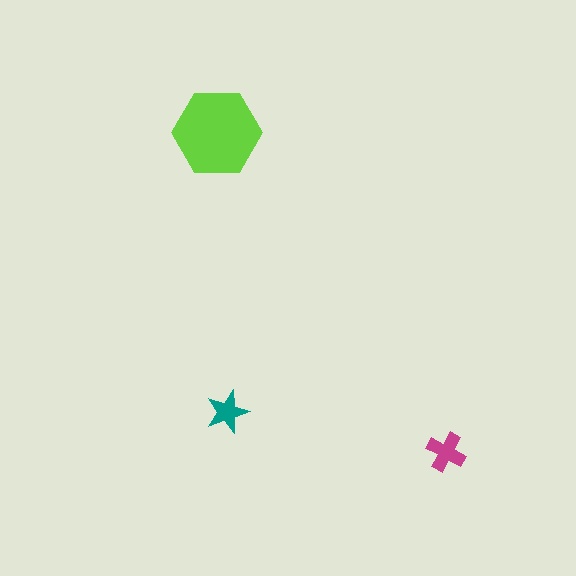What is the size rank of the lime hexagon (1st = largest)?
1st.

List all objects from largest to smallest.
The lime hexagon, the magenta cross, the teal star.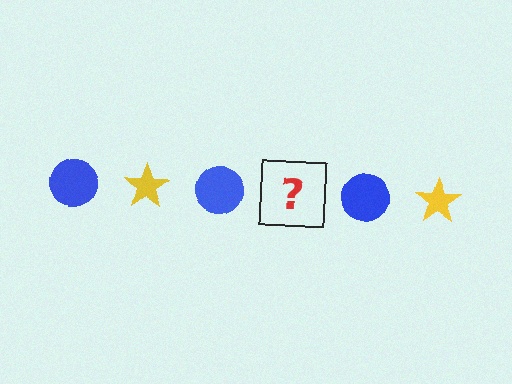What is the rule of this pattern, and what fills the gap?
The rule is that the pattern alternates between blue circle and yellow star. The gap should be filled with a yellow star.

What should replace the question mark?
The question mark should be replaced with a yellow star.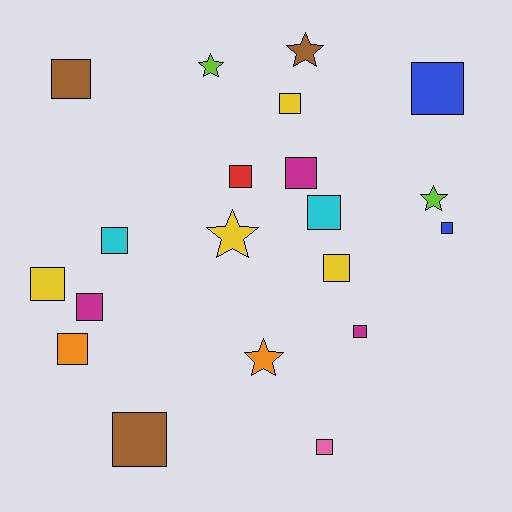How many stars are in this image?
There are 5 stars.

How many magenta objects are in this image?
There are 3 magenta objects.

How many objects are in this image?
There are 20 objects.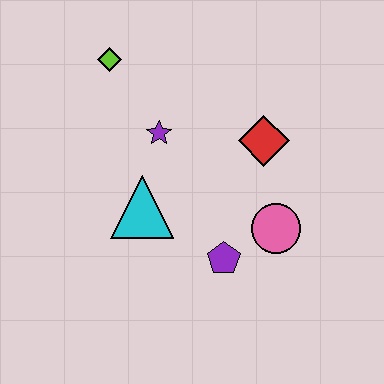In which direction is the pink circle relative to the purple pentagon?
The pink circle is to the right of the purple pentagon.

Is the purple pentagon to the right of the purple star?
Yes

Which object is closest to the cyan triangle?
The purple star is closest to the cyan triangle.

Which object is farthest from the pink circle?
The lime diamond is farthest from the pink circle.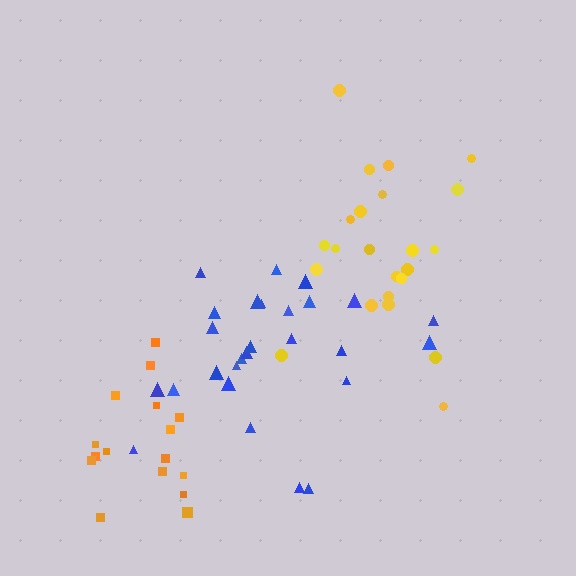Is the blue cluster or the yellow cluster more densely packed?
Blue.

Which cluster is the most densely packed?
Orange.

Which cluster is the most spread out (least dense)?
Yellow.